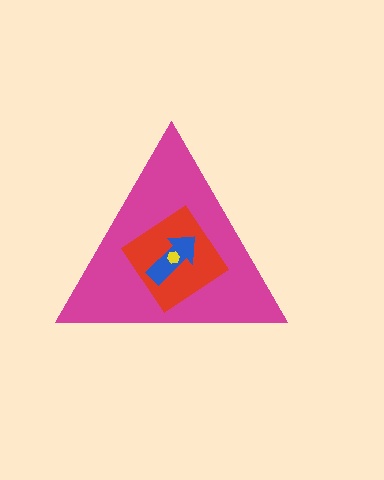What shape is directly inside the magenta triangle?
The red diamond.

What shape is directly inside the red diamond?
The blue arrow.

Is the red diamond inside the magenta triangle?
Yes.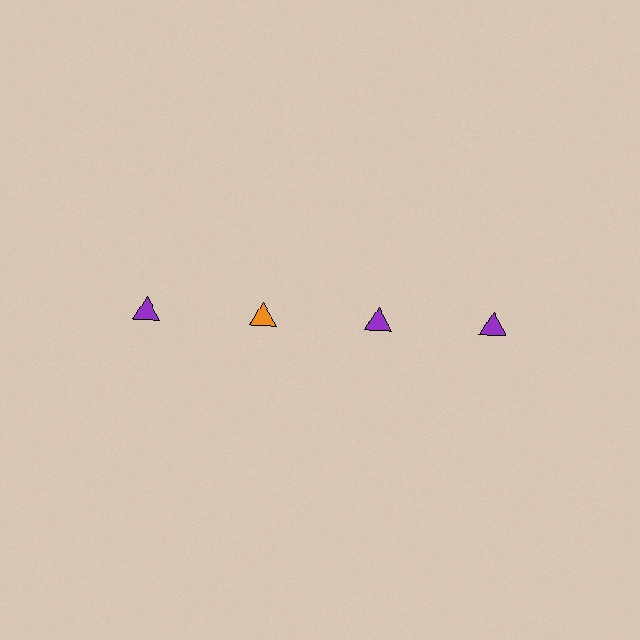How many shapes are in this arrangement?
There are 4 shapes arranged in a grid pattern.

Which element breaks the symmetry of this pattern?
The orange triangle in the top row, second from left column breaks the symmetry. All other shapes are purple triangles.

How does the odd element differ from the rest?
It has a different color: orange instead of purple.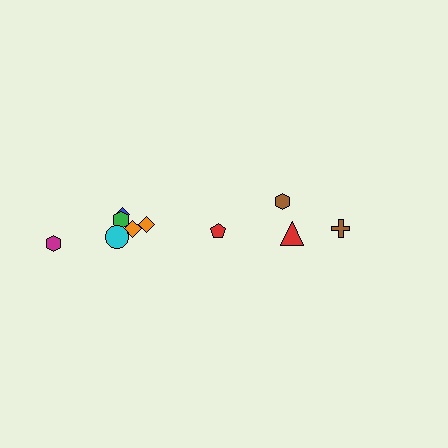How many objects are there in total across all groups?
There are 10 objects.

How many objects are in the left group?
There are 6 objects.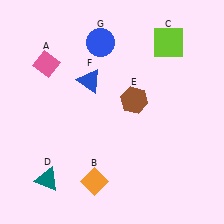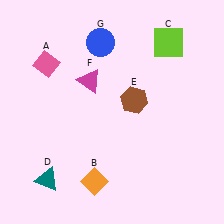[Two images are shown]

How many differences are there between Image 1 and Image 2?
There is 1 difference between the two images.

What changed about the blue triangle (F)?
In Image 1, F is blue. In Image 2, it changed to magenta.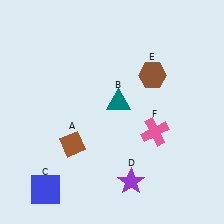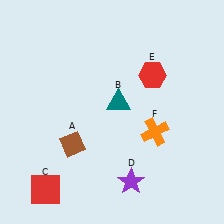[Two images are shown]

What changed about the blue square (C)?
In Image 1, C is blue. In Image 2, it changed to red.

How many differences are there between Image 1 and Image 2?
There are 3 differences between the two images.